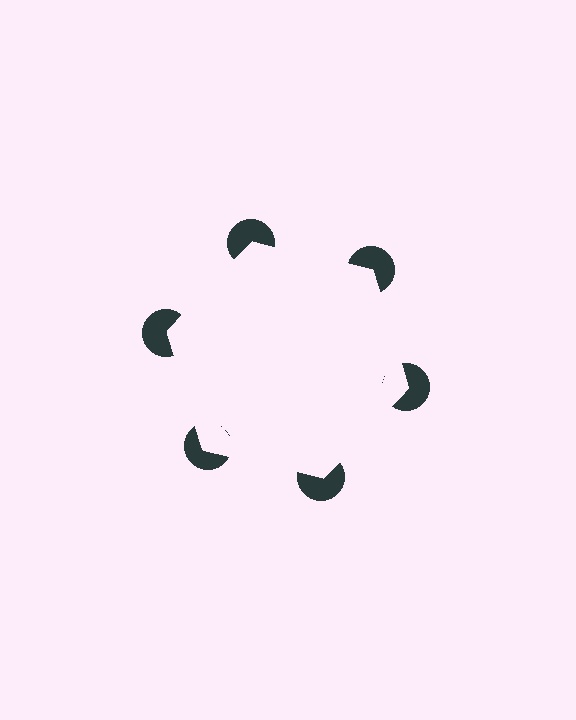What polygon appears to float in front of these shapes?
An illusory hexagon — its edges are inferred from the aligned wedge cuts in the pac-man discs, not physically drawn.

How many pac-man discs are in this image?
There are 6 — one at each vertex of the illusory hexagon.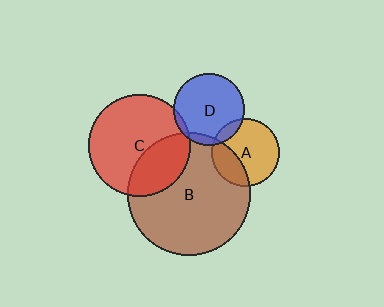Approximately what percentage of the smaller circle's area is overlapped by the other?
Approximately 10%.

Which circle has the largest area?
Circle B (brown).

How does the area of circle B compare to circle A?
Approximately 3.3 times.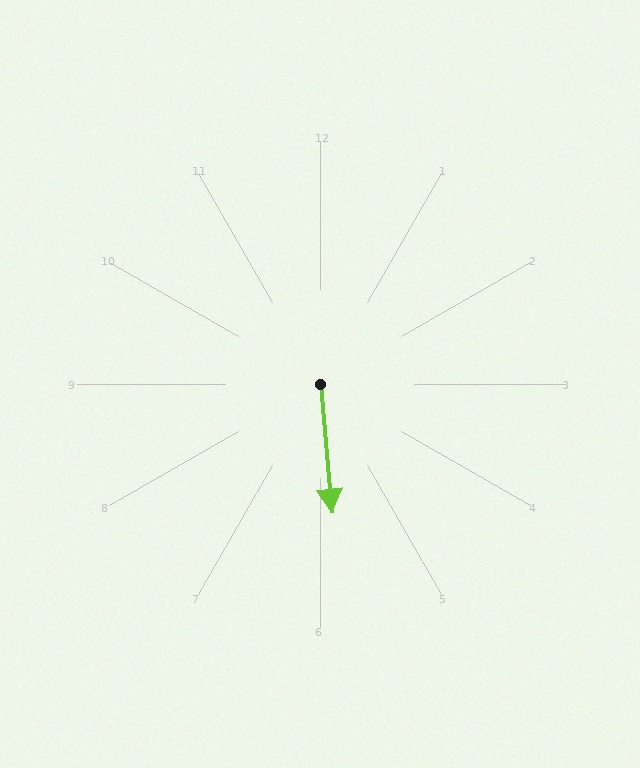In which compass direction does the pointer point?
South.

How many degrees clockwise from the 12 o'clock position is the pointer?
Approximately 175 degrees.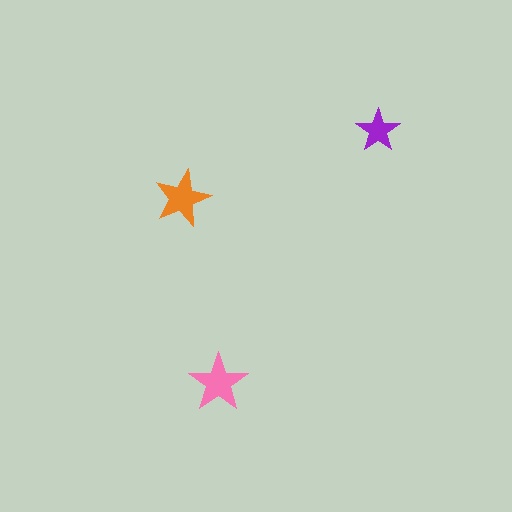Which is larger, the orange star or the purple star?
The orange one.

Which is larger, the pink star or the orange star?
The pink one.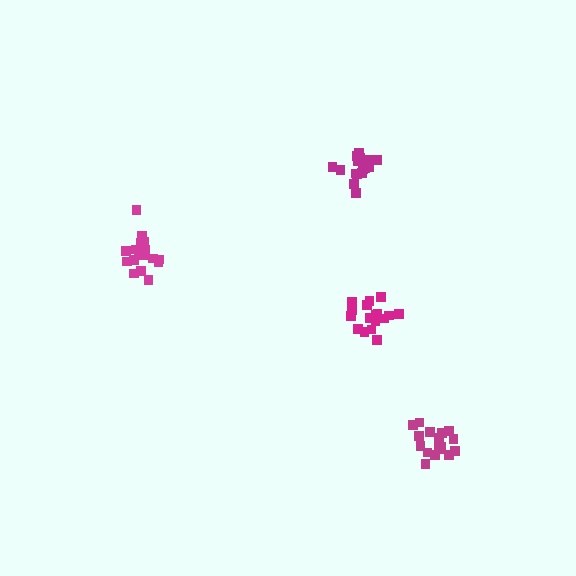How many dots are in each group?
Group 1: 20 dots, Group 2: 18 dots, Group 3: 17 dots, Group 4: 18 dots (73 total).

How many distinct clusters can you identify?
There are 4 distinct clusters.